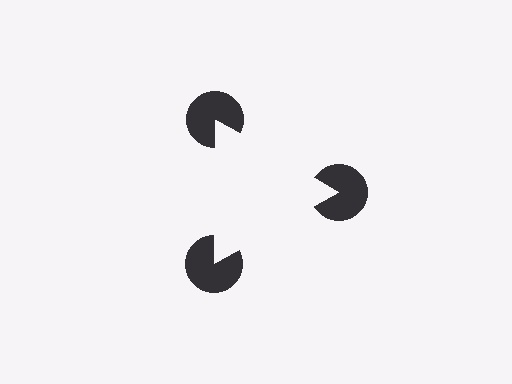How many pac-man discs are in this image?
There are 3 — one at each vertex of the illusory triangle.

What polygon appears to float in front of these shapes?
An illusory triangle — its edges are inferred from the aligned wedge cuts in the pac-man discs, not physically drawn.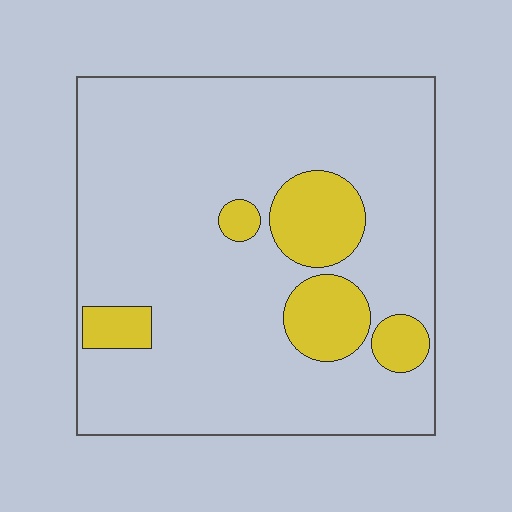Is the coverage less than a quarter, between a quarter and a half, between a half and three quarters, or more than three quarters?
Less than a quarter.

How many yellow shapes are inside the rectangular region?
5.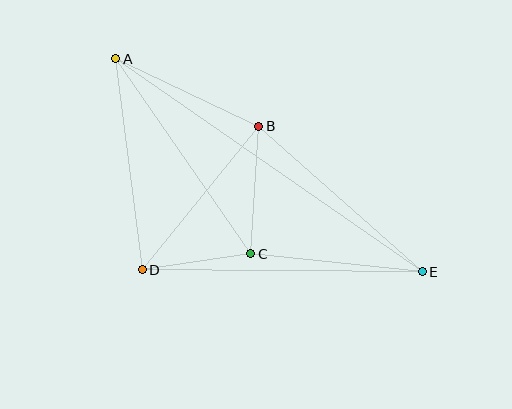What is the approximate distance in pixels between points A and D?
The distance between A and D is approximately 212 pixels.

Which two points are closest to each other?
Points C and D are closest to each other.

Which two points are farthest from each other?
Points A and E are farthest from each other.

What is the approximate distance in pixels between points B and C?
The distance between B and C is approximately 128 pixels.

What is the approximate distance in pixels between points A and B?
The distance between A and B is approximately 158 pixels.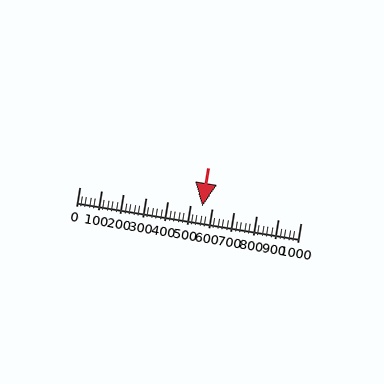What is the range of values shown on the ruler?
The ruler shows values from 0 to 1000.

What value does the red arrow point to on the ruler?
The red arrow points to approximately 554.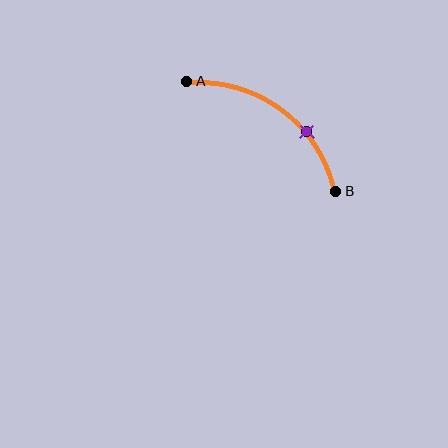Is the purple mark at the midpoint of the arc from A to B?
No. The purple mark lies on the arc but is closer to endpoint B. The arc midpoint would be at the point on the curve equidistant along the arc from both A and B.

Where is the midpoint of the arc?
The arc midpoint is the point on the curve farthest from the straight line joining A and B. It sits above and to the right of that line.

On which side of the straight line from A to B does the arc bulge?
The arc bulges above and to the right of the straight line connecting A and B.